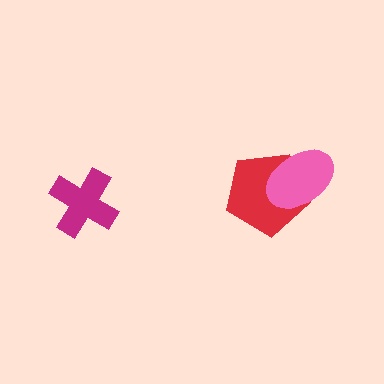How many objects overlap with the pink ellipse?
1 object overlaps with the pink ellipse.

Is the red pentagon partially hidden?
Yes, it is partially covered by another shape.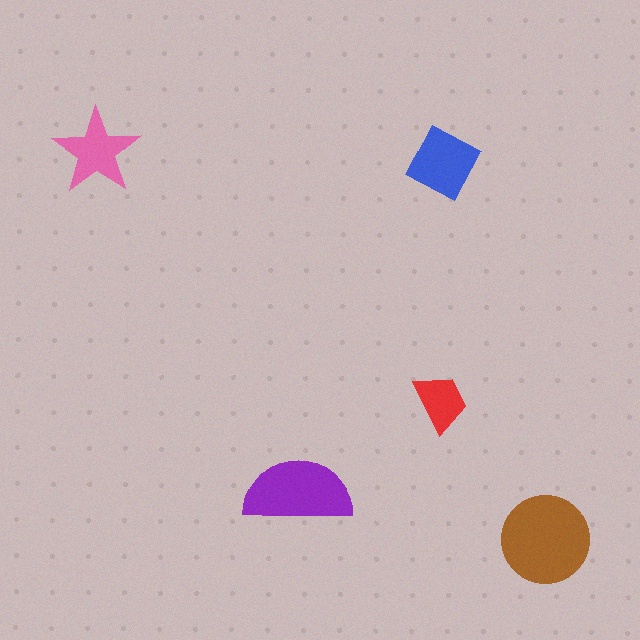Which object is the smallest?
The red trapezoid.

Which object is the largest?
The brown circle.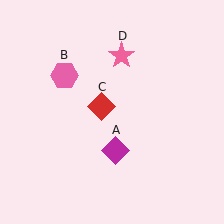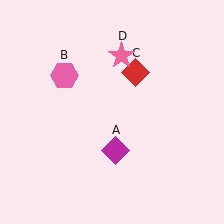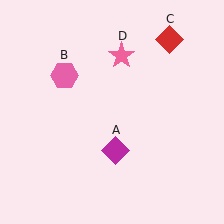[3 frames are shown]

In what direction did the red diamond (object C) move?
The red diamond (object C) moved up and to the right.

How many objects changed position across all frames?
1 object changed position: red diamond (object C).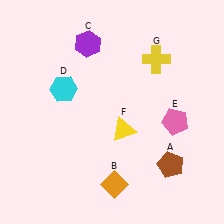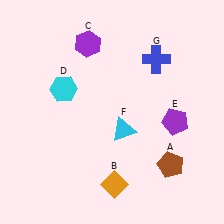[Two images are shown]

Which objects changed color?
E changed from pink to purple. F changed from yellow to cyan. G changed from yellow to blue.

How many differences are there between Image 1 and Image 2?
There are 3 differences between the two images.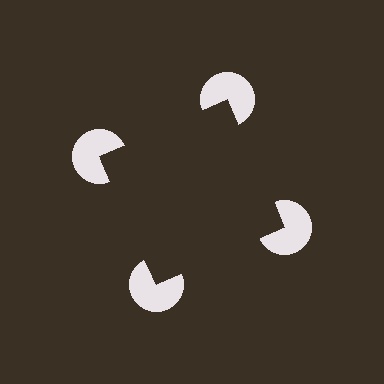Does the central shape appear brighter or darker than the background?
It typically appears slightly darker than the background, even though no actual brightness change is drawn.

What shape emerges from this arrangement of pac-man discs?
An illusory square — its edges are inferred from the aligned wedge cuts in the pac-man discs, not physically drawn.